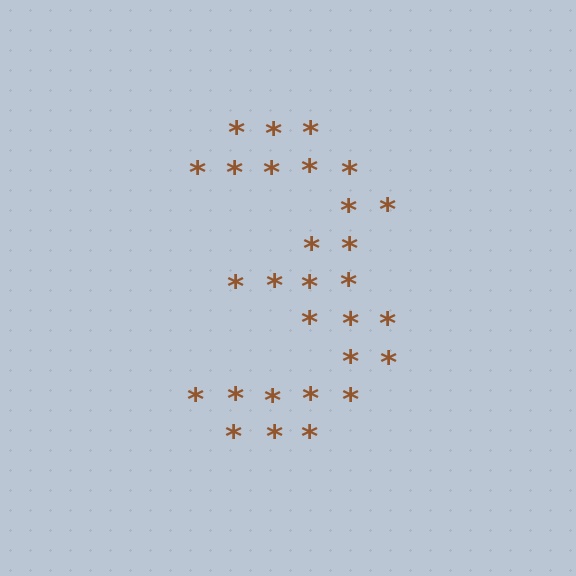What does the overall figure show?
The overall figure shows the digit 3.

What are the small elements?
The small elements are asterisks.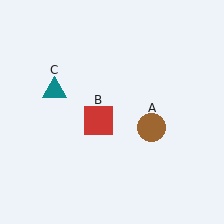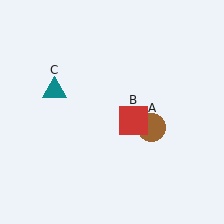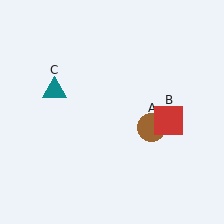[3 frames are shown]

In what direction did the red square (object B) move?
The red square (object B) moved right.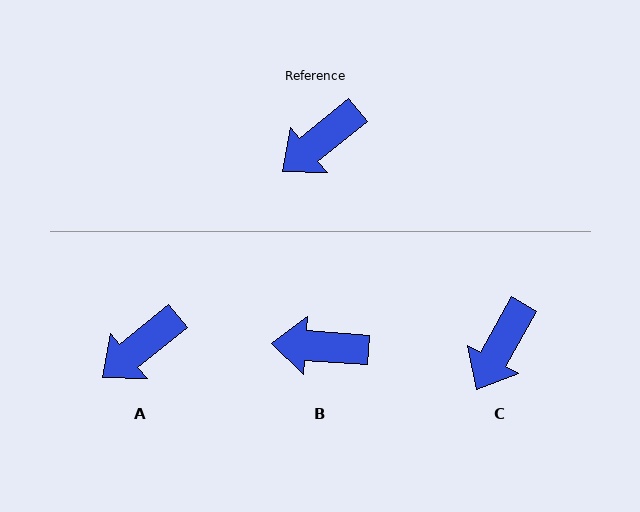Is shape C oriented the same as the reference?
No, it is off by about 21 degrees.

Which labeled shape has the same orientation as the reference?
A.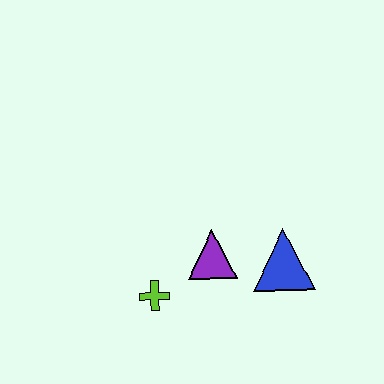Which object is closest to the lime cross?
The purple triangle is closest to the lime cross.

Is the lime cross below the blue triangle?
Yes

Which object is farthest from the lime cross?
The blue triangle is farthest from the lime cross.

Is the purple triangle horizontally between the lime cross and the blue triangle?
Yes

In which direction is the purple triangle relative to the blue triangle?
The purple triangle is to the left of the blue triangle.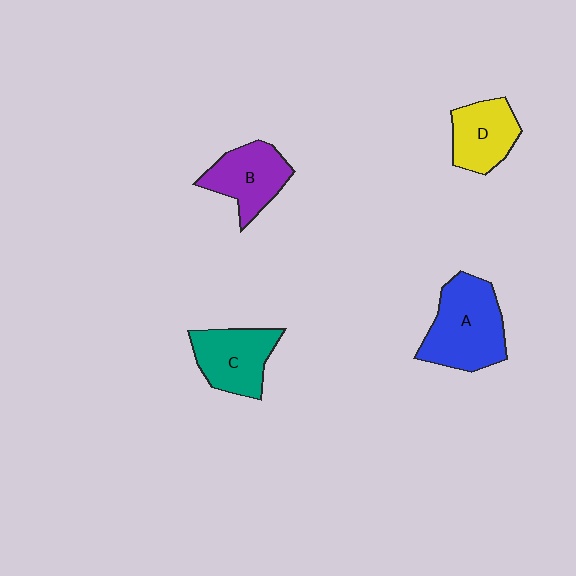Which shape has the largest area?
Shape A (blue).